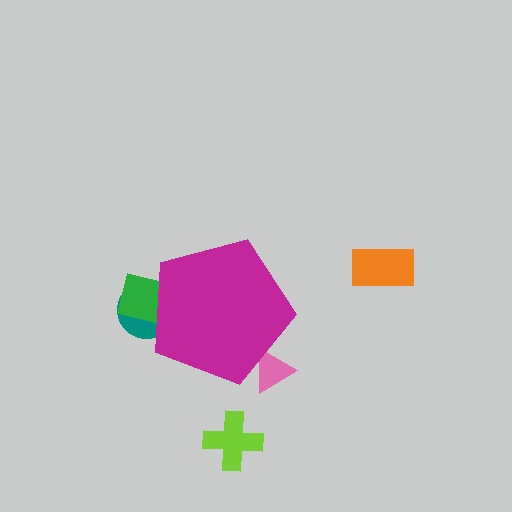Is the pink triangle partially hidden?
Yes, the pink triangle is partially hidden behind the magenta pentagon.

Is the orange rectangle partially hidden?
No, the orange rectangle is fully visible.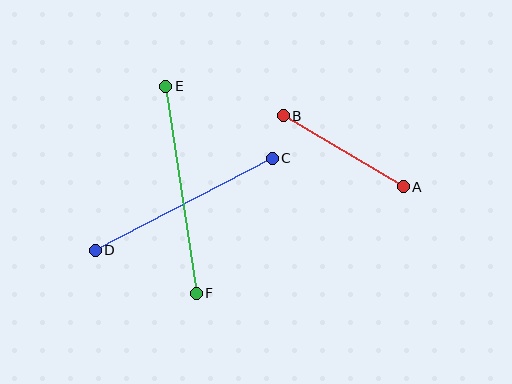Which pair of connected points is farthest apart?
Points E and F are farthest apart.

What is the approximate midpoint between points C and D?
The midpoint is at approximately (184, 204) pixels.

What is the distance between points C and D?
The distance is approximately 200 pixels.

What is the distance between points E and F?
The distance is approximately 209 pixels.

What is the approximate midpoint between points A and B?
The midpoint is at approximately (343, 151) pixels.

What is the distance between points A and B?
The distance is approximately 140 pixels.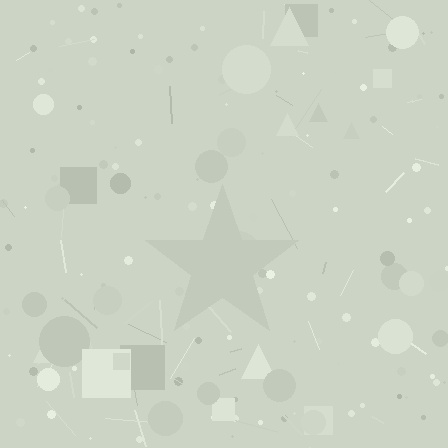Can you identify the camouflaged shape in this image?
The camouflaged shape is a star.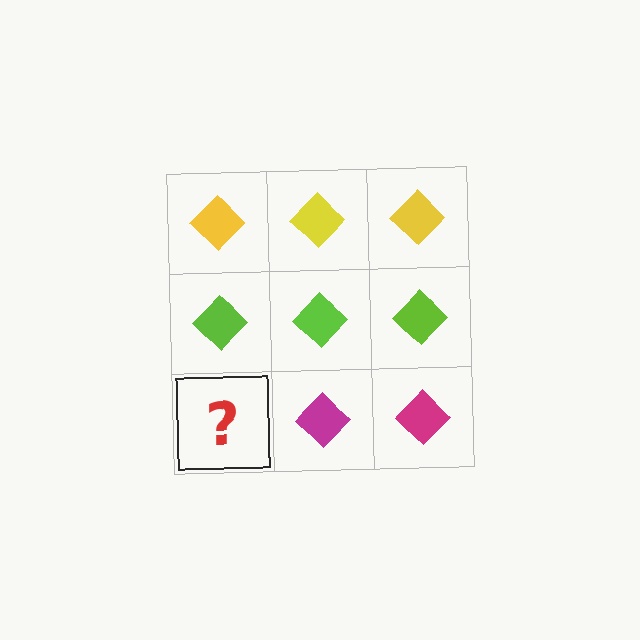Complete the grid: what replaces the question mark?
The question mark should be replaced with a magenta diamond.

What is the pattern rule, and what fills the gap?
The rule is that each row has a consistent color. The gap should be filled with a magenta diamond.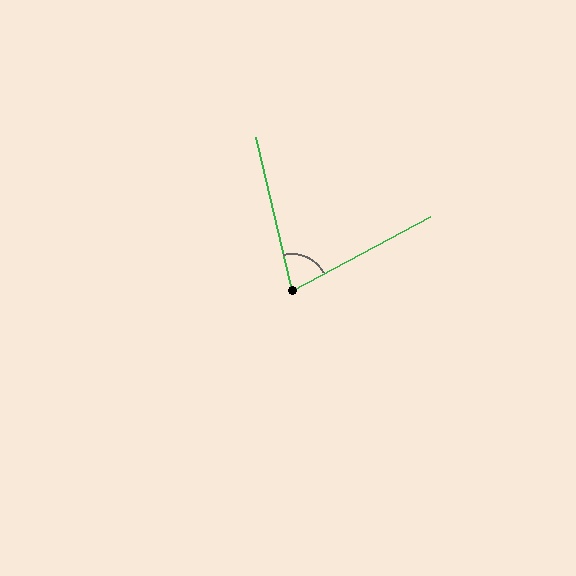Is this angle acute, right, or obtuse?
It is acute.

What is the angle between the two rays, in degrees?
Approximately 75 degrees.